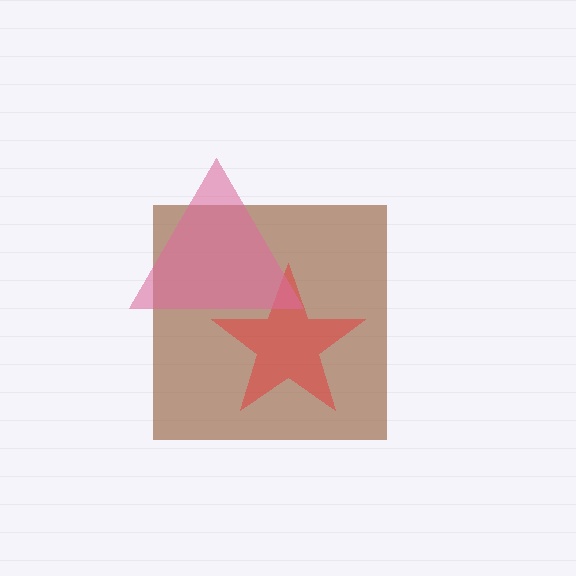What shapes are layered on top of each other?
The layered shapes are: a brown square, a red star, a pink triangle.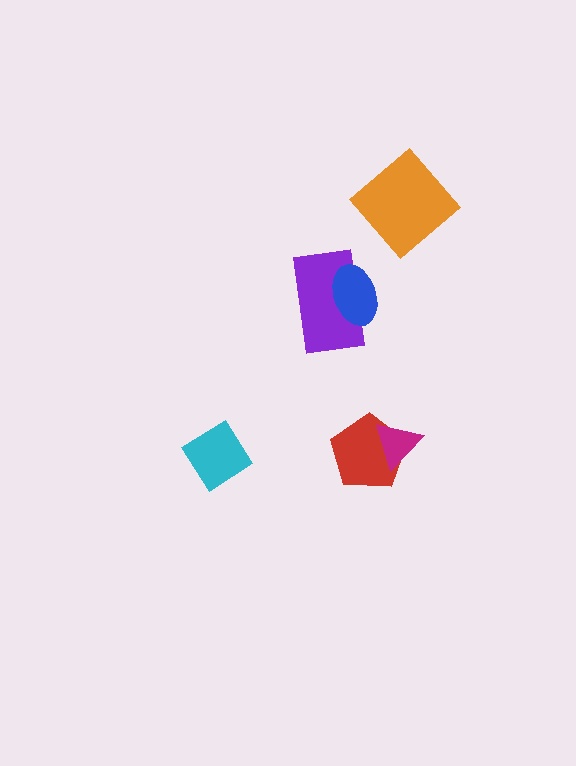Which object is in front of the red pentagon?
The magenta triangle is in front of the red pentagon.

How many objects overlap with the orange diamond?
0 objects overlap with the orange diamond.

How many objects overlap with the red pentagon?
1 object overlaps with the red pentagon.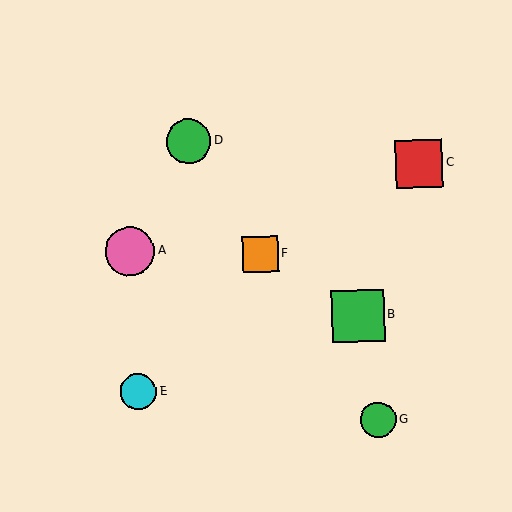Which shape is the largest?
The green square (labeled B) is the largest.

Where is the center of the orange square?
The center of the orange square is at (260, 254).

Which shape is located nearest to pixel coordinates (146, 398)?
The cyan circle (labeled E) at (138, 392) is nearest to that location.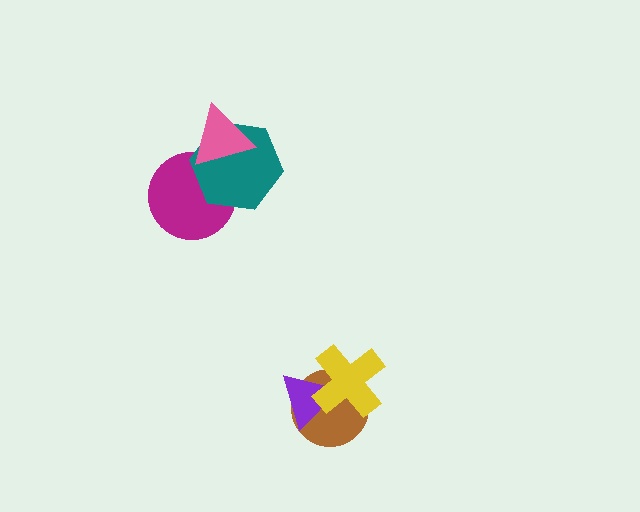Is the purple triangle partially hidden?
Yes, it is partially covered by another shape.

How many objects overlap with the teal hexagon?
2 objects overlap with the teal hexagon.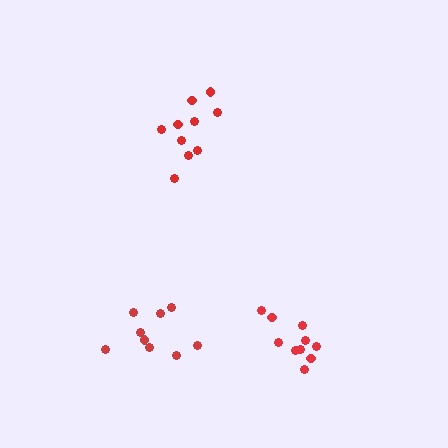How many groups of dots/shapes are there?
There are 3 groups.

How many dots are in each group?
Group 1: 10 dots, Group 2: 10 dots, Group 3: 9 dots (29 total).